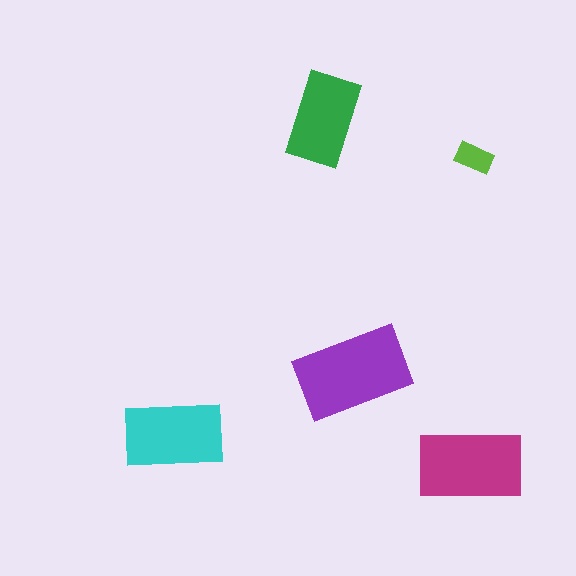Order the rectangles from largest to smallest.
the purple one, the magenta one, the cyan one, the green one, the lime one.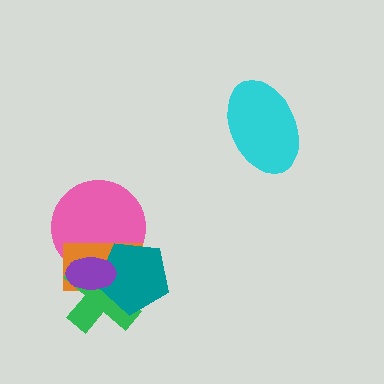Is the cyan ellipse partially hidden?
No, no other shape covers it.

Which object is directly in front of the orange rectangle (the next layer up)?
The green cross is directly in front of the orange rectangle.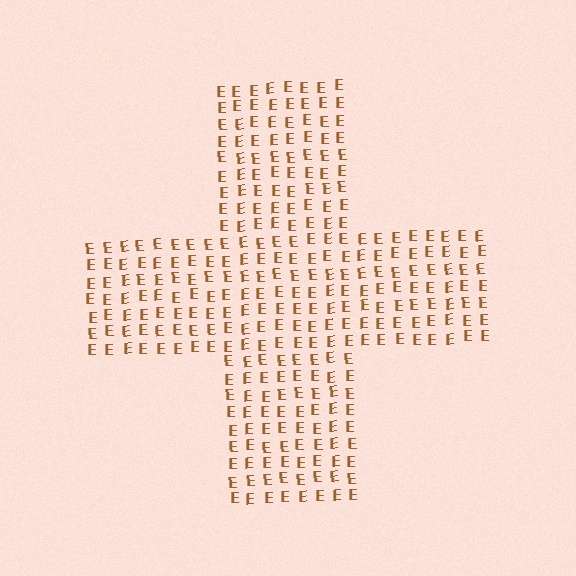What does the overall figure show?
The overall figure shows a cross.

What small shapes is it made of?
It is made of small letter E's.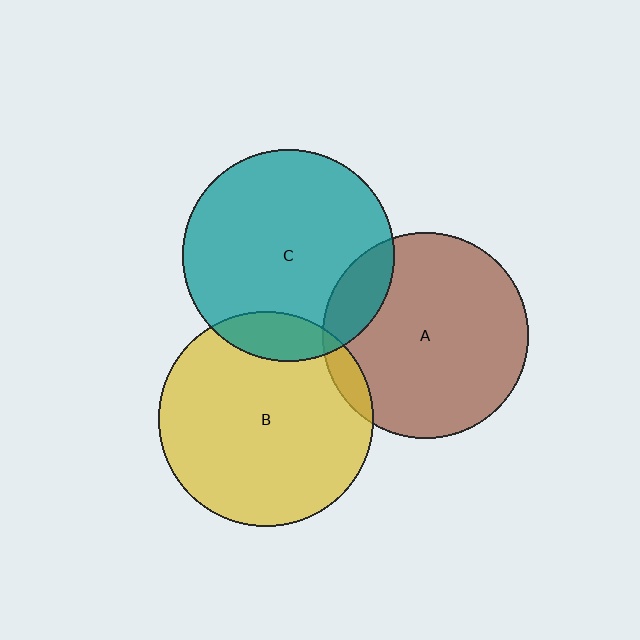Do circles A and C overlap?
Yes.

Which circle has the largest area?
Circle B (yellow).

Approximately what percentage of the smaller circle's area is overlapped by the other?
Approximately 15%.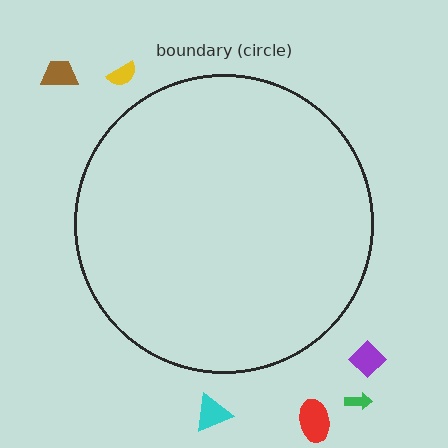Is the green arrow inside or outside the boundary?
Outside.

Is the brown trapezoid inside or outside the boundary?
Outside.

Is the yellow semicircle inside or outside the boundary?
Outside.